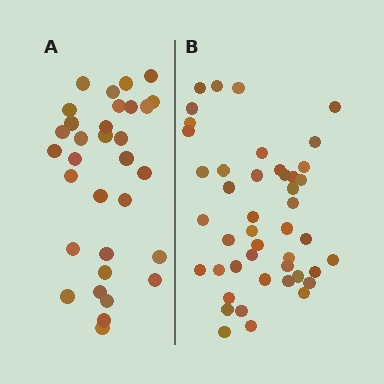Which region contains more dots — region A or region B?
Region B (the right region) has more dots.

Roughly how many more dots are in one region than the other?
Region B has approximately 15 more dots than region A.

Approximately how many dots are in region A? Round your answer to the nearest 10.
About 30 dots. (The exact count is 32, which rounds to 30.)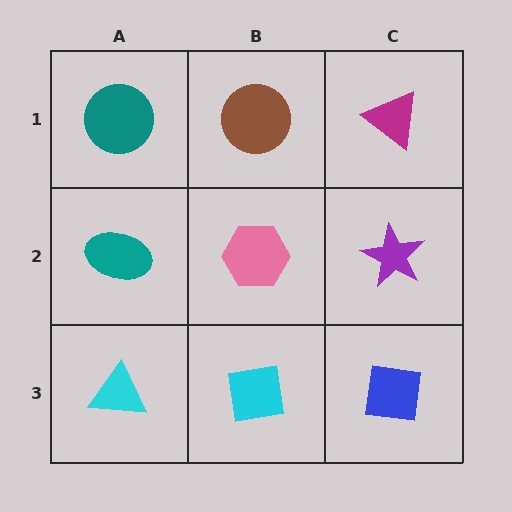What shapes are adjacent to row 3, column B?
A pink hexagon (row 2, column B), a cyan triangle (row 3, column A), a blue square (row 3, column C).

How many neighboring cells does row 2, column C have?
3.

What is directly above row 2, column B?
A brown circle.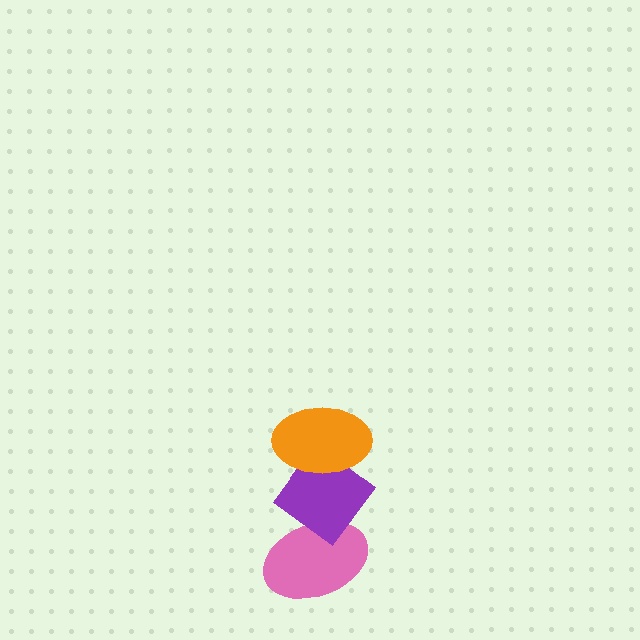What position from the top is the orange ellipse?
The orange ellipse is 1st from the top.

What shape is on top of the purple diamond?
The orange ellipse is on top of the purple diamond.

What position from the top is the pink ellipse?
The pink ellipse is 3rd from the top.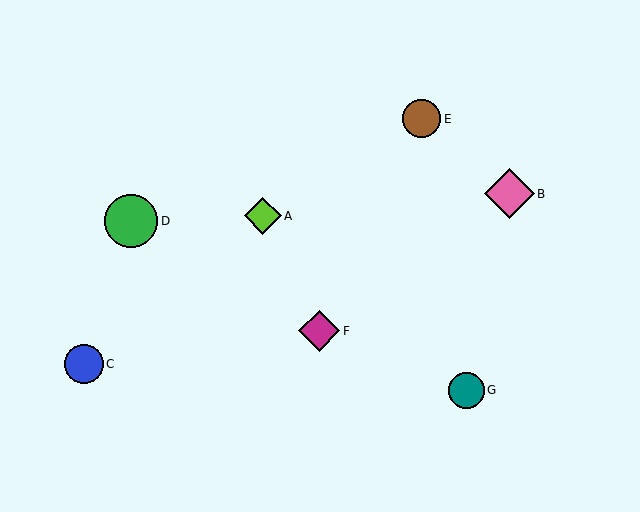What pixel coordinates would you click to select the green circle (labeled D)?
Click at (131, 221) to select the green circle D.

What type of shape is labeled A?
Shape A is a lime diamond.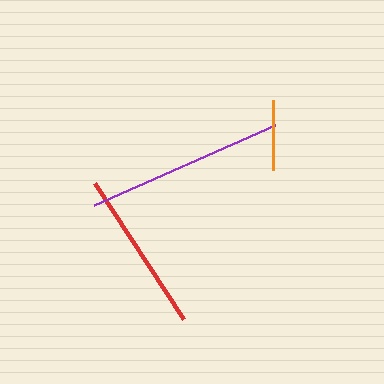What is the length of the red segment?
The red segment is approximately 162 pixels long.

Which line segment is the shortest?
The orange line is the shortest at approximately 70 pixels.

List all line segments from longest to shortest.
From longest to shortest: purple, red, orange.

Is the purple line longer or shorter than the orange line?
The purple line is longer than the orange line.